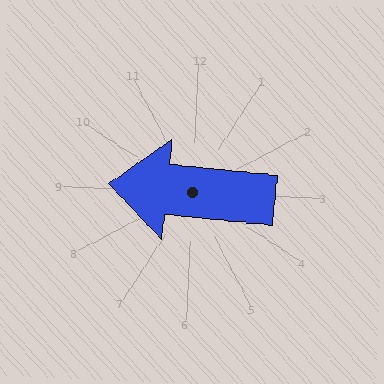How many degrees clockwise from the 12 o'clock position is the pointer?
Approximately 273 degrees.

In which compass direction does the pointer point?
West.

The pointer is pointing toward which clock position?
Roughly 9 o'clock.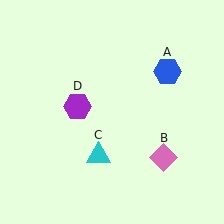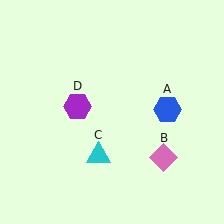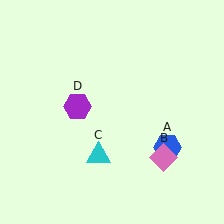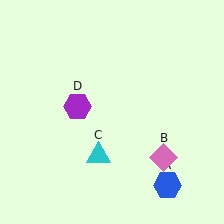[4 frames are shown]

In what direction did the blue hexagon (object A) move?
The blue hexagon (object A) moved down.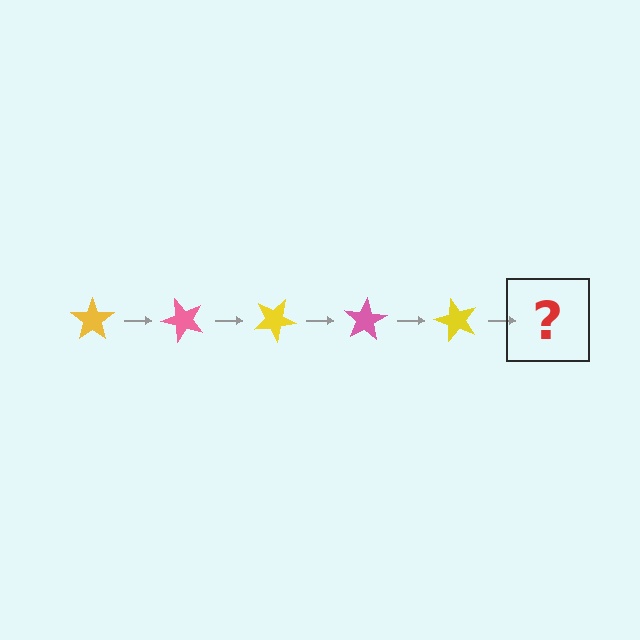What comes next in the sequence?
The next element should be a pink star, rotated 250 degrees from the start.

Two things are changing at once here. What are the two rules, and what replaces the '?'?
The two rules are that it rotates 50 degrees each step and the color cycles through yellow and pink. The '?' should be a pink star, rotated 250 degrees from the start.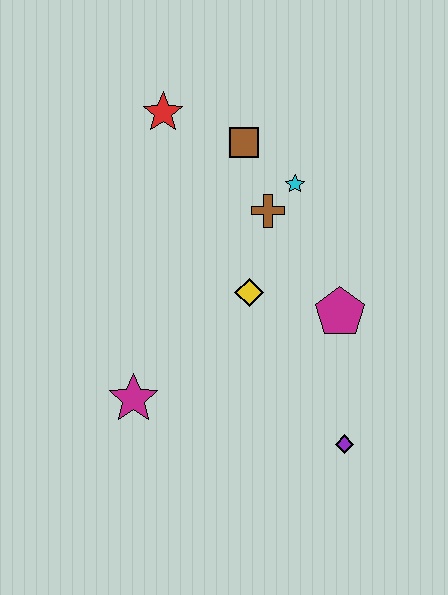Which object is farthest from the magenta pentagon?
The red star is farthest from the magenta pentagon.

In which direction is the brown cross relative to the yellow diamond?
The brown cross is above the yellow diamond.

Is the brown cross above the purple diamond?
Yes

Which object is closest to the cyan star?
The brown cross is closest to the cyan star.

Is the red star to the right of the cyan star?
No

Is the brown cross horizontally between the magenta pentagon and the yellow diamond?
Yes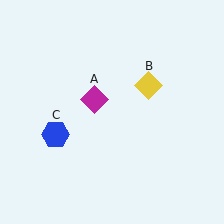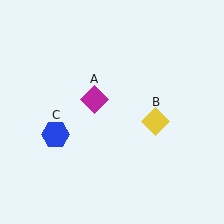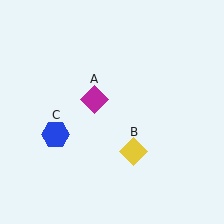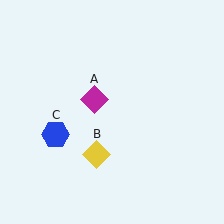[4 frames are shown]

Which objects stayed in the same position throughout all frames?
Magenta diamond (object A) and blue hexagon (object C) remained stationary.